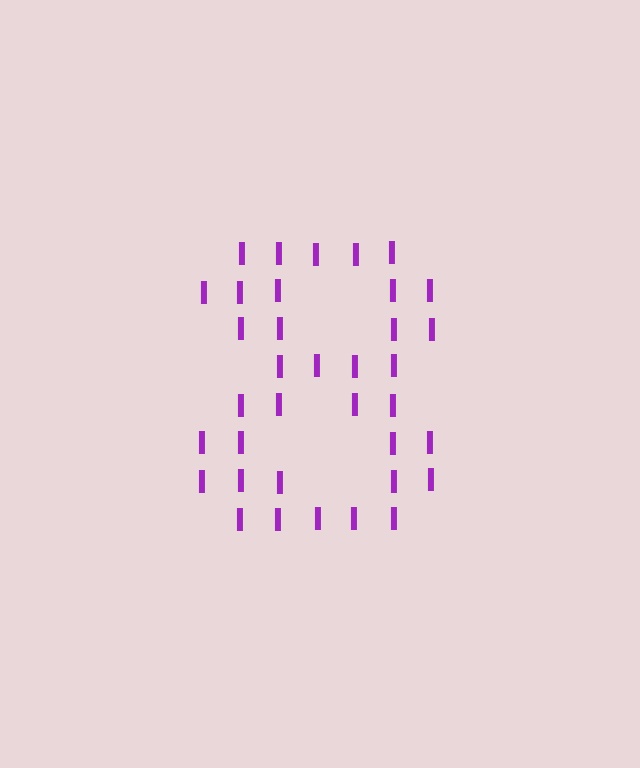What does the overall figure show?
The overall figure shows the digit 8.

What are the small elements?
The small elements are letter I's.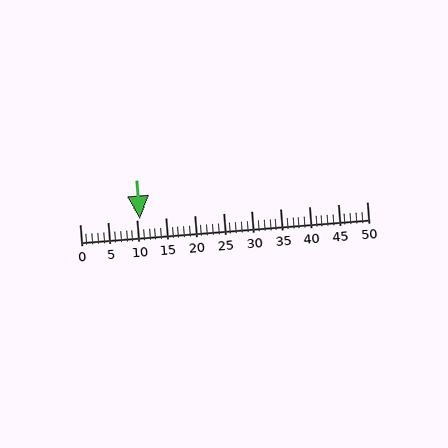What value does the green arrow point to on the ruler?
The green arrow points to approximately 10.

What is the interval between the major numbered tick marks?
The major tick marks are spaced 5 units apart.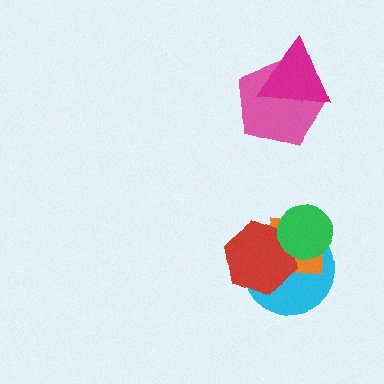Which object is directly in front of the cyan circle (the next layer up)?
The orange square is directly in front of the cyan circle.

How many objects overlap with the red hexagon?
3 objects overlap with the red hexagon.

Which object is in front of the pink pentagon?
The magenta triangle is in front of the pink pentagon.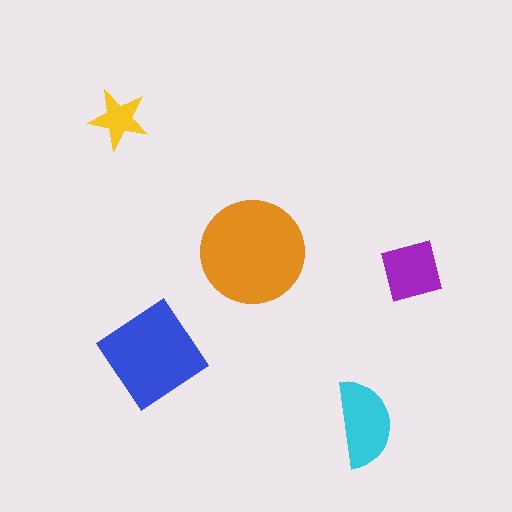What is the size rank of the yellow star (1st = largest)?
5th.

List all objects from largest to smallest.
The orange circle, the blue diamond, the cyan semicircle, the purple square, the yellow star.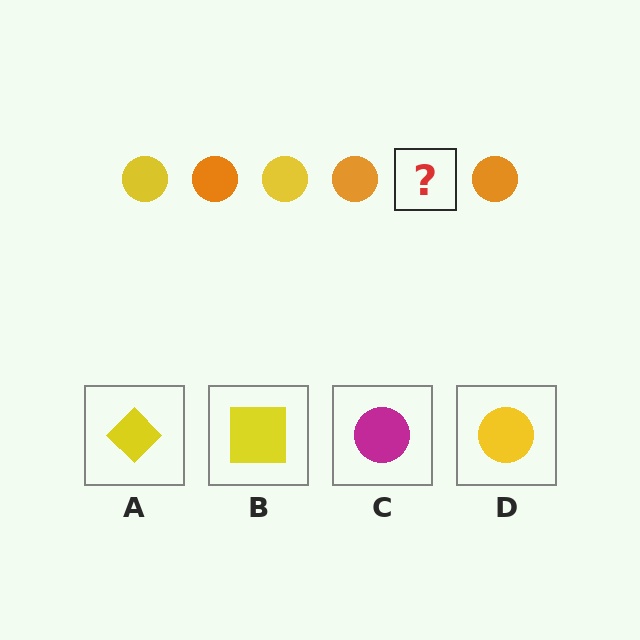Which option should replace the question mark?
Option D.